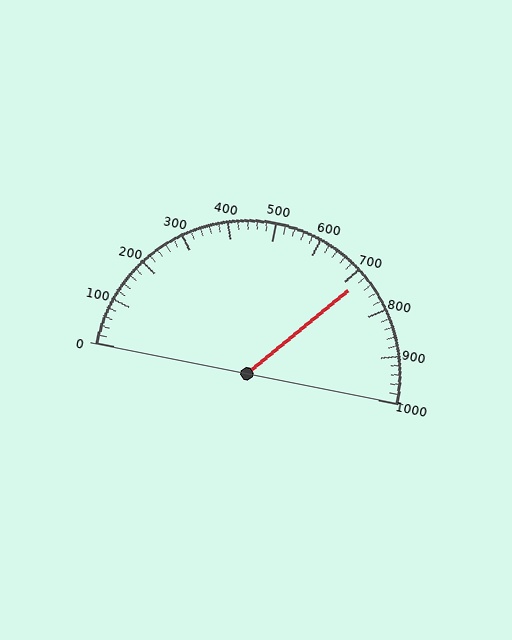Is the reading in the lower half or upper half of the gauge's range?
The reading is in the upper half of the range (0 to 1000).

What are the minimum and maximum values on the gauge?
The gauge ranges from 0 to 1000.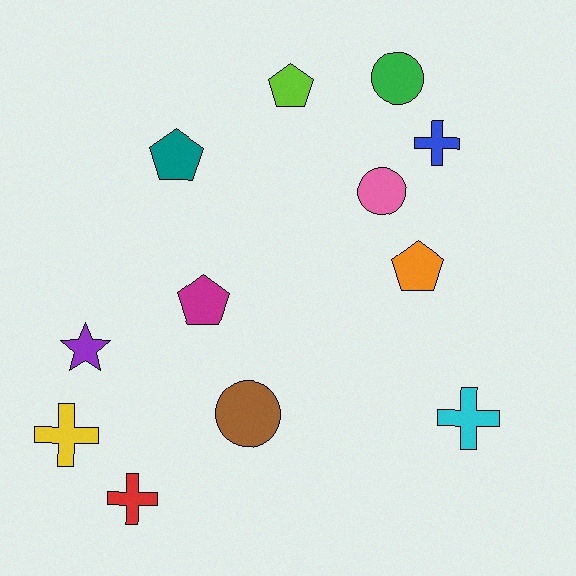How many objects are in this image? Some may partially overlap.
There are 12 objects.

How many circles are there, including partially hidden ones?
There are 3 circles.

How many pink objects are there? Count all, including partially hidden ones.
There is 1 pink object.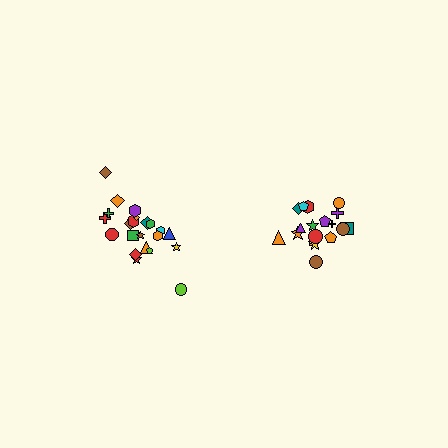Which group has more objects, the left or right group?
The left group.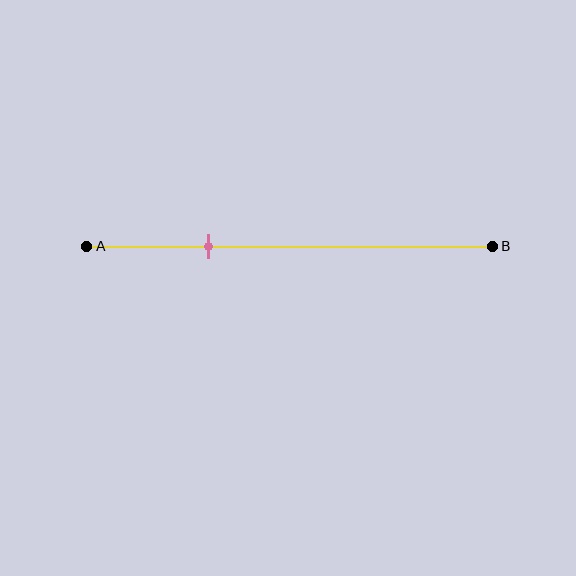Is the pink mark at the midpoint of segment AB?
No, the mark is at about 30% from A, not at the 50% midpoint.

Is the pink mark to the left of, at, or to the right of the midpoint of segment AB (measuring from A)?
The pink mark is to the left of the midpoint of segment AB.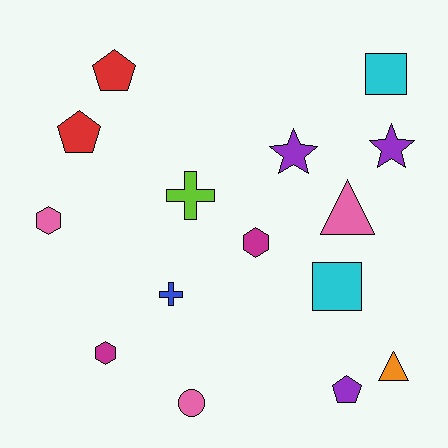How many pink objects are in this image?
There are 3 pink objects.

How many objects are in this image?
There are 15 objects.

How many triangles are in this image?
There are 2 triangles.